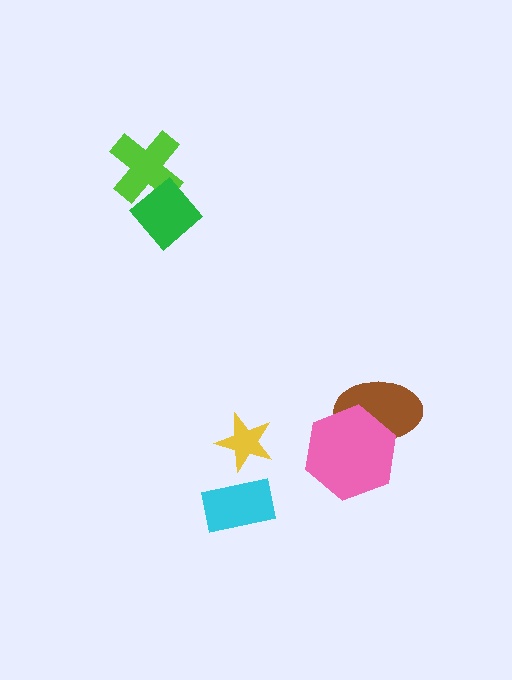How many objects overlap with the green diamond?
1 object overlaps with the green diamond.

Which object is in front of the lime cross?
The green diamond is in front of the lime cross.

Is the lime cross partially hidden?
Yes, it is partially covered by another shape.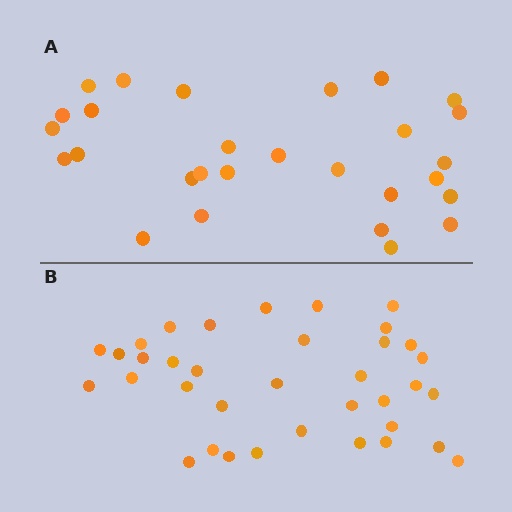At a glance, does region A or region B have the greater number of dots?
Region B (the bottom region) has more dots.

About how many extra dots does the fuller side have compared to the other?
Region B has roughly 8 or so more dots than region A.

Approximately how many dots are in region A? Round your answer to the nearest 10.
About 30 dots. (The exact count is 28, which rounds to 30.)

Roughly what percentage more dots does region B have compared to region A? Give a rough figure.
About 30% more.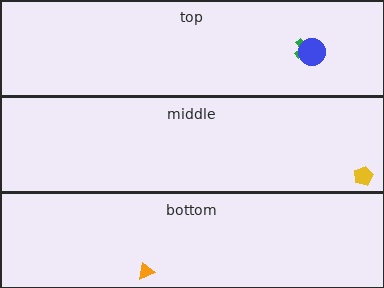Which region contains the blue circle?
The top region.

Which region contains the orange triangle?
The bottom region.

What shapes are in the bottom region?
The orange triangle.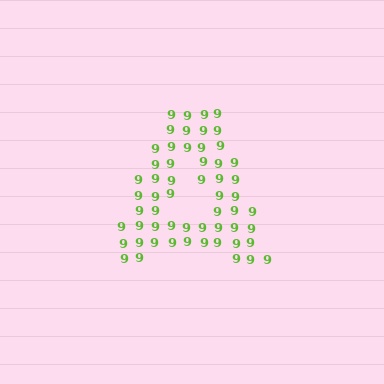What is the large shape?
The large shape is the letter A.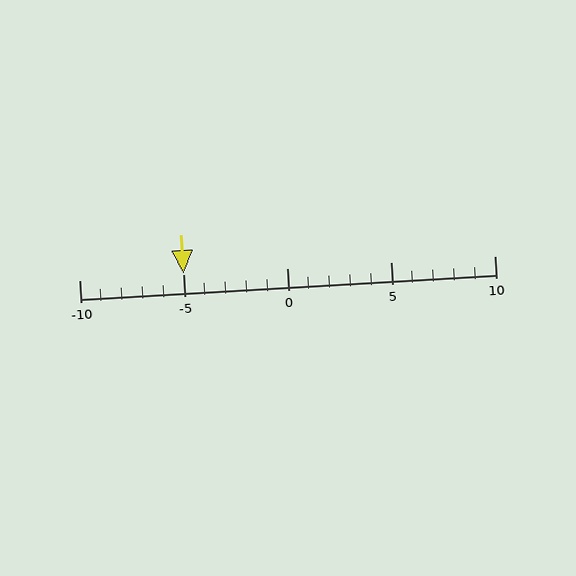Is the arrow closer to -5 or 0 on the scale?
The arrow is closer to -5.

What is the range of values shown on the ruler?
The ruler shows values from -10 to 10.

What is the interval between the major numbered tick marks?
The major tick marks are spaced 5 units apart.